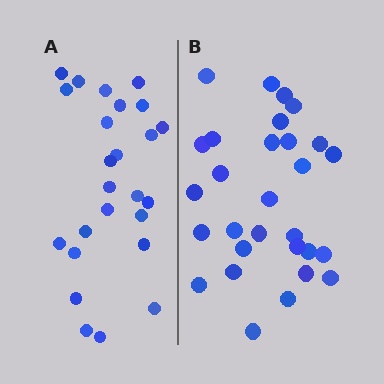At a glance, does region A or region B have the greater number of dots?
Region B (the right region) has more dots.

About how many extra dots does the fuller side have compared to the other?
Region B has about 4 more dots than region A.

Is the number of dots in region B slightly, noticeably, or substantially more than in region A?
Region B has only slightly more — the two regions are fairly close. The ratio is roughly 1.2 to 1.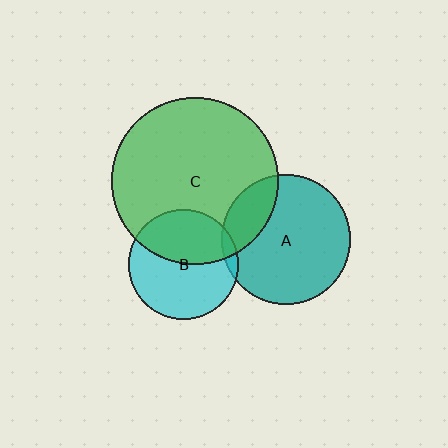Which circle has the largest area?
Circle C (green).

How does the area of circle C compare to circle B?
Approximately 2.3 times.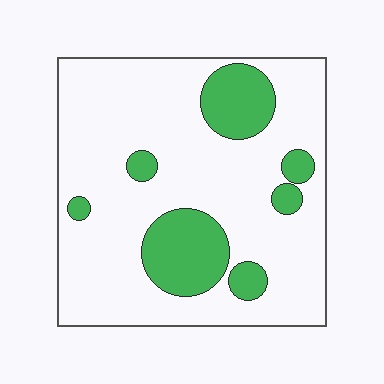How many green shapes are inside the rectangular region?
7.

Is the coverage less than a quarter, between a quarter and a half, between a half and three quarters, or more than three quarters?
Less than a quarter.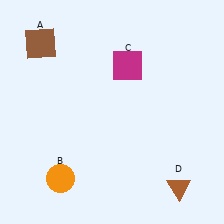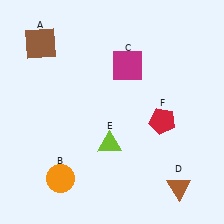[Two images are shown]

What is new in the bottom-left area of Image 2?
A lime triangle (E) was added in the bottom-left area of Image 2.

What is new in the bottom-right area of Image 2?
A red pentagon (F) was added in the bottom-right area of Image 2.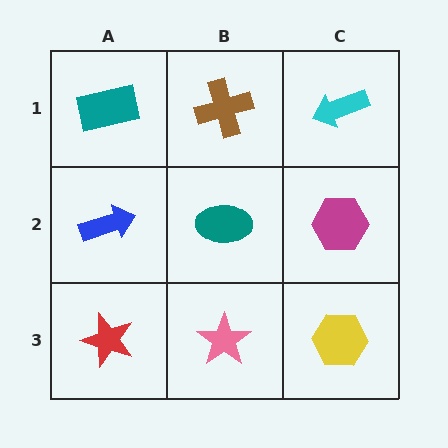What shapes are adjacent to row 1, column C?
A magenta hexagon (row 2, column C), a brown cross (row 1, column B).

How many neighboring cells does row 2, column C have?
3.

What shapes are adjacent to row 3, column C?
A magenta hexagon (row 2, column C), a pink star (row 3, column B).